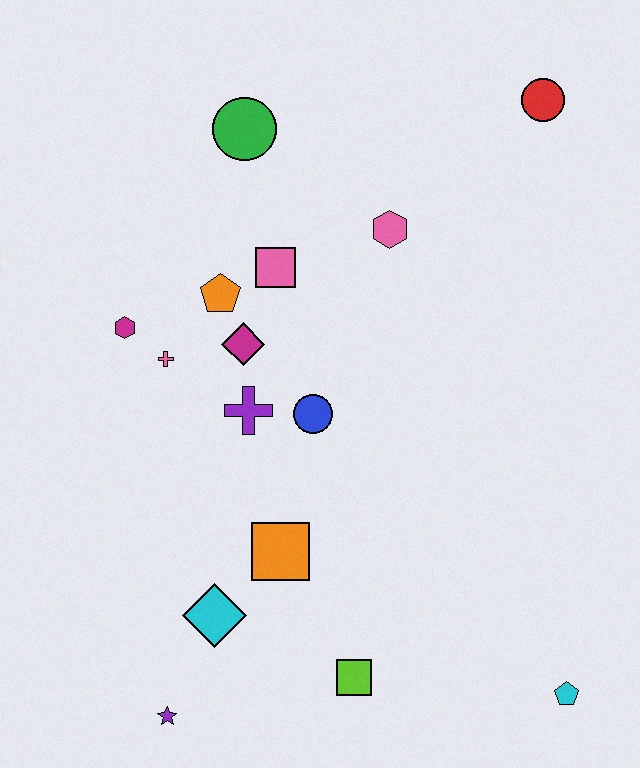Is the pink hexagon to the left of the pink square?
No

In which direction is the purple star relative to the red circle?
The purple star is below the red circle.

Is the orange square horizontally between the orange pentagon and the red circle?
Yes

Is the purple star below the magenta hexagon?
Yes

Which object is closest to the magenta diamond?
The orange pentagon is closest to the magenta diamond.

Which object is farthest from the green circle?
The cyan pentagon is farthest from the green circle.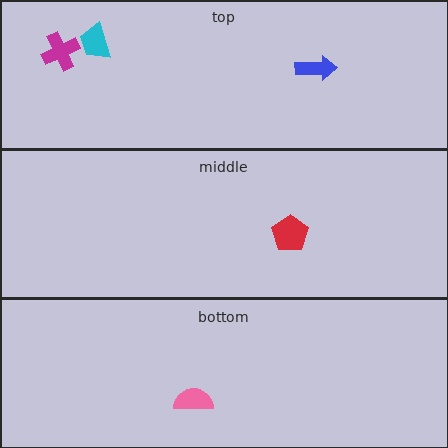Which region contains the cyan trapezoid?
The top region.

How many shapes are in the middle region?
1.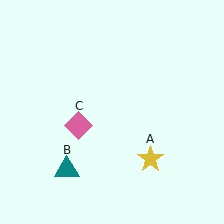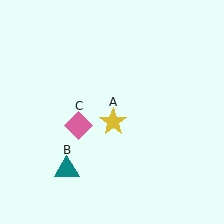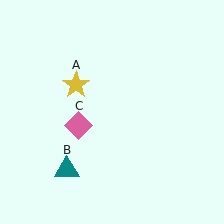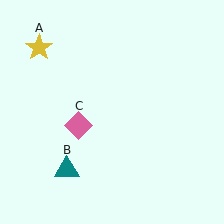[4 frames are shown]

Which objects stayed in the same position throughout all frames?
Teal triangle (object B) and pink diamond (object C) remained stationary.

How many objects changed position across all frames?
1 object changed position: yellow star (object A).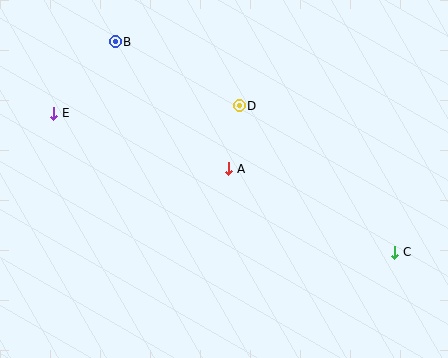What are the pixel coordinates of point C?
Point C is at (395, 252).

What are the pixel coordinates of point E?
Point E is at (54, 113).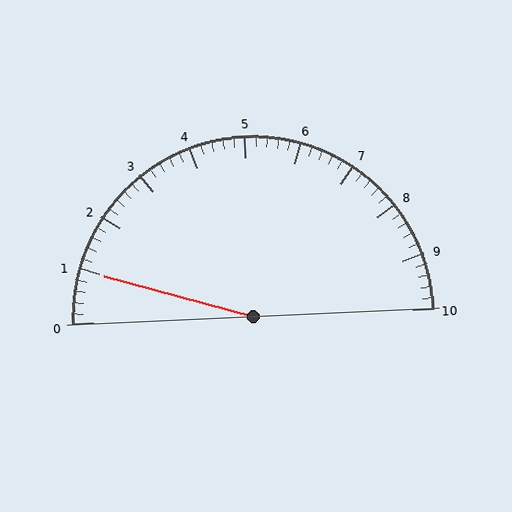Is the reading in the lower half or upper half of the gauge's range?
The reading is in the lower half of the range (0 to 10).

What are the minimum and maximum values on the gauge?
The gauge ranges from 0 to 10.